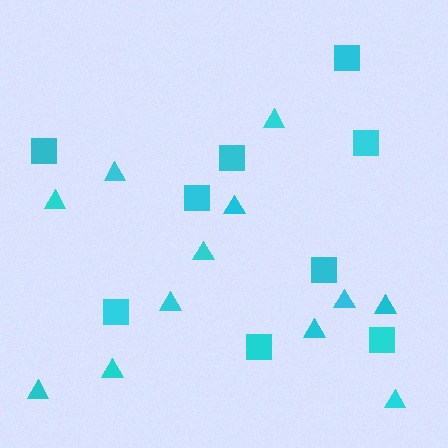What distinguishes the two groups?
There are 2 groups: one group of triangles (12) and one group of squares (9).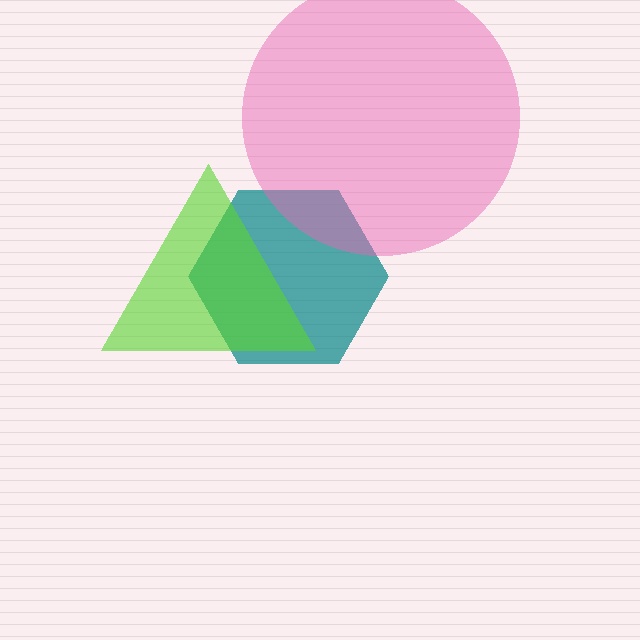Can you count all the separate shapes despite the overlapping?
Yes, there are 3 separate shapes.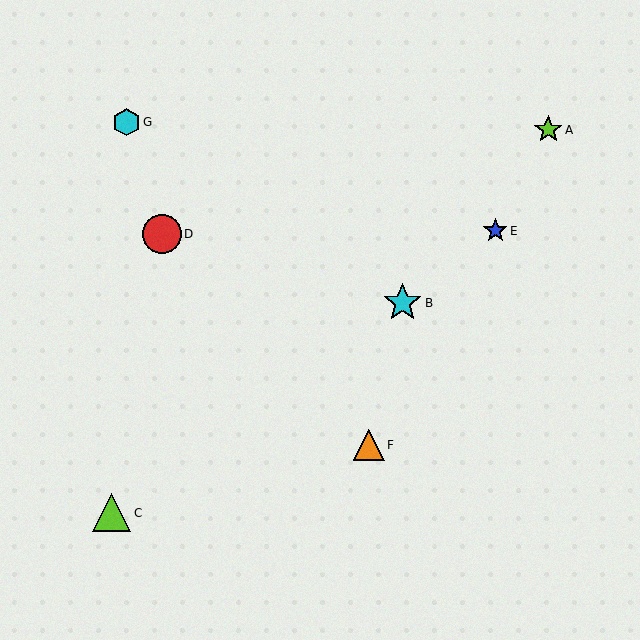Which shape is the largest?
The red circle (labeled D) is the largest.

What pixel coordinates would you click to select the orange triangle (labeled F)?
Click at (369, 445) to select the orange triangle F.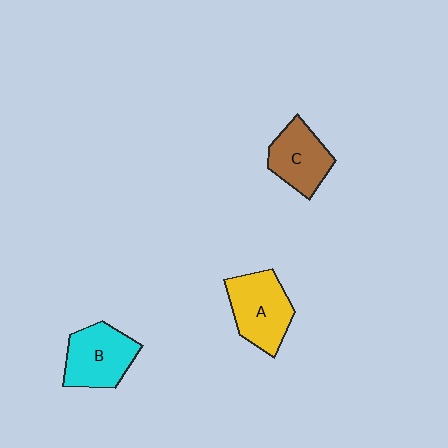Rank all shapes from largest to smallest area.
From largest to smallest: A (yellow), B (cyan), C (brown).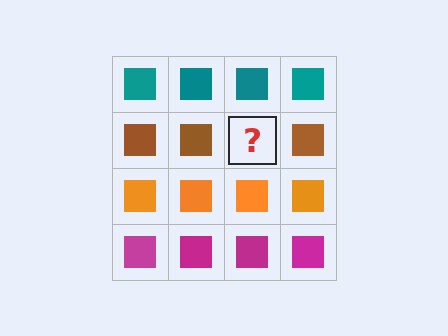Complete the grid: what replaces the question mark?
The question mark should be replaced with a brown square.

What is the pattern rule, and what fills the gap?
The rule is that each row has a consistent color. The gap should be filled with a brown square.